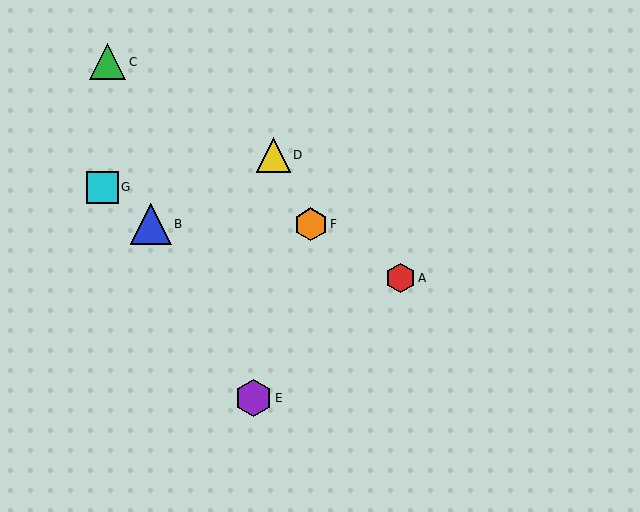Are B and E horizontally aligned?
No, B is at y≈224 and E is at y≈398.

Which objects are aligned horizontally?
Objects B, F are aligned horizontally.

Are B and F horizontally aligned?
Yes, both are at y≈224.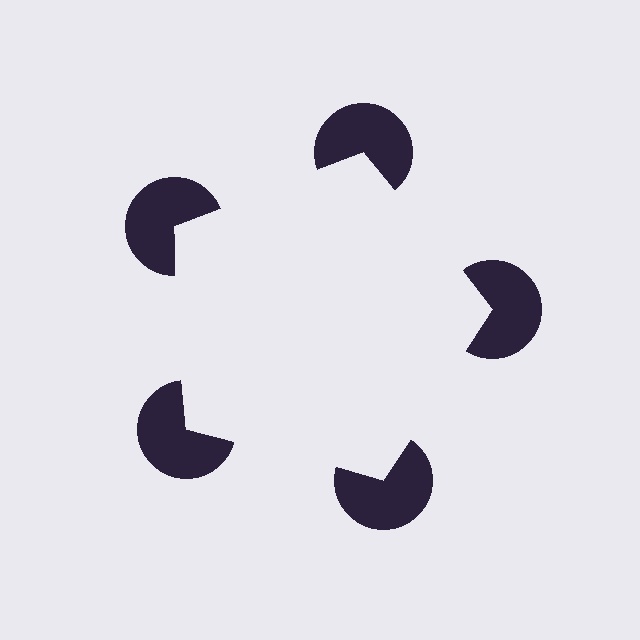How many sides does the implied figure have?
5 sides.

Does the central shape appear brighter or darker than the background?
It typically appears slightly brighter than the background, even though no actual brightness change is drawn.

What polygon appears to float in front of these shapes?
An illusory pentagon — its edges are inferred from the aligned wedge cuts in the pac-man discs, not physically drawn.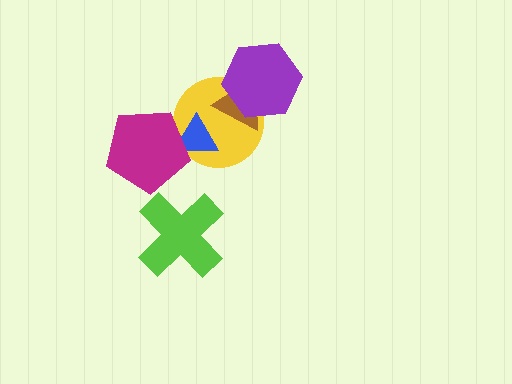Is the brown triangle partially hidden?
Yes, it is partially covered by another shape.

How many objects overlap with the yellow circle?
4 objects overlap with the yellow circle.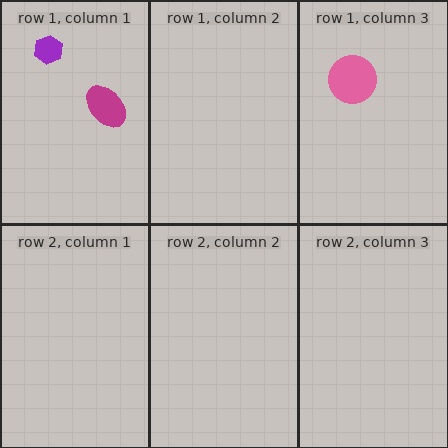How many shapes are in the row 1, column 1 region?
2.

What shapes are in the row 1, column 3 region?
The pink circle.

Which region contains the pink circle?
The row 1, column 3 region.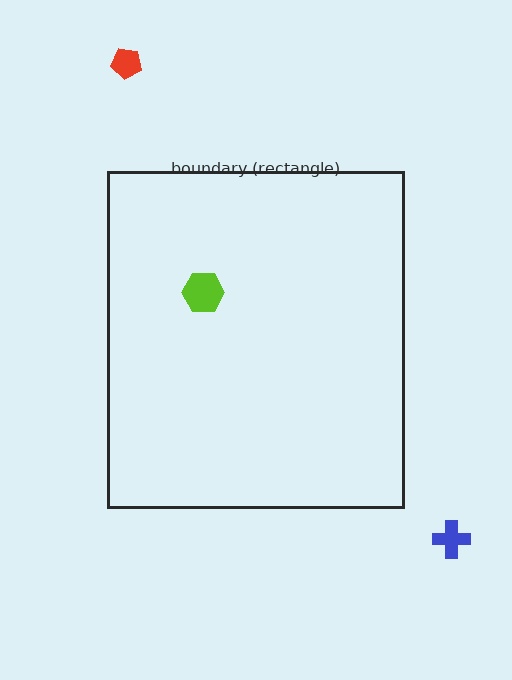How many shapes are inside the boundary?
1 inside, 2 outside.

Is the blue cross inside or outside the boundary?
Outside.